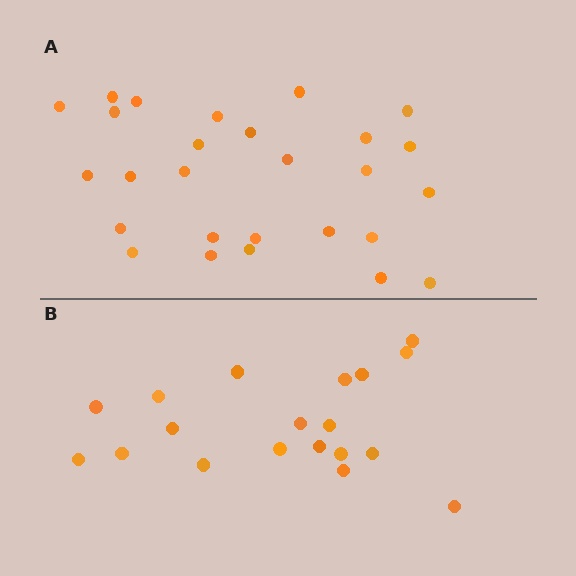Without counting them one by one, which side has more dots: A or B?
Region A (the top region) has more dots.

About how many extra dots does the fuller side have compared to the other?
Region A has roughly 8 or so more dots than region B.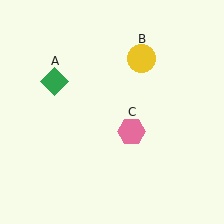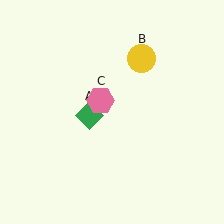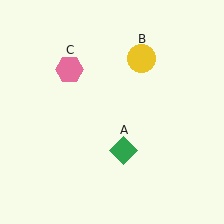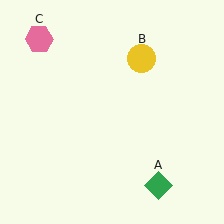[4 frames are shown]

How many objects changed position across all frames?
2 objects changed position: green diamond (object A), pink hexagon (object C).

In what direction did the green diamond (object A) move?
The green diamond (object A) moved down and to the right.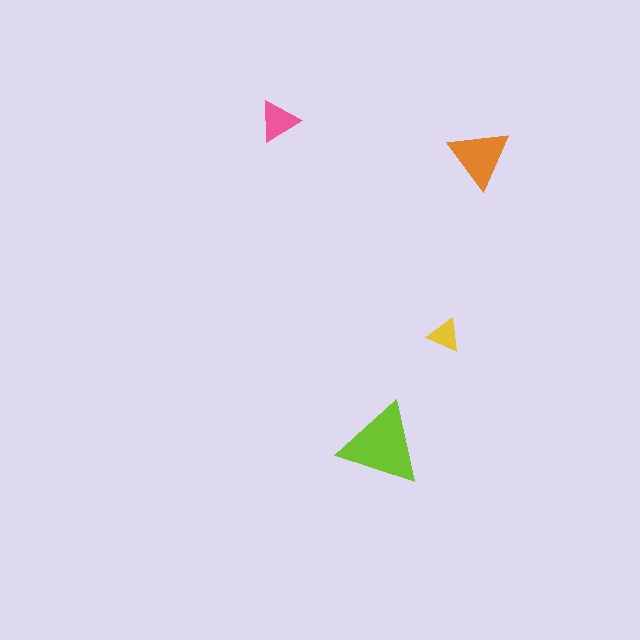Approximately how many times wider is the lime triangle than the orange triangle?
About 1.5 times wider.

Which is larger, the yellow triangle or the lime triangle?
The lime one.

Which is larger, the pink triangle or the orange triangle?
The orange one.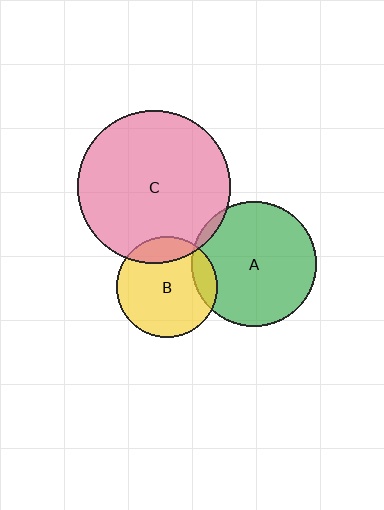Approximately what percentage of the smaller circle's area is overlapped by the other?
Approximately 5%.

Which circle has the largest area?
Circle C (pink).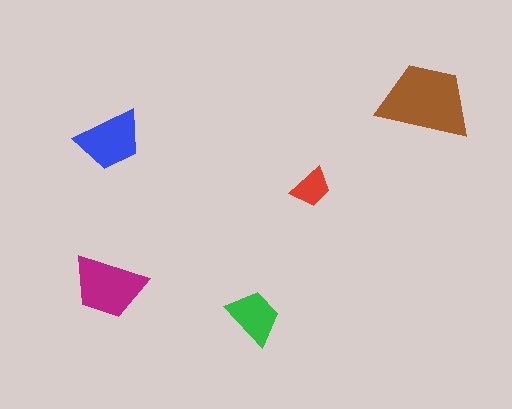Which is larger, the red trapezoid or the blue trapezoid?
The blue one.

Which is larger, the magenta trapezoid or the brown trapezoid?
The brown one.